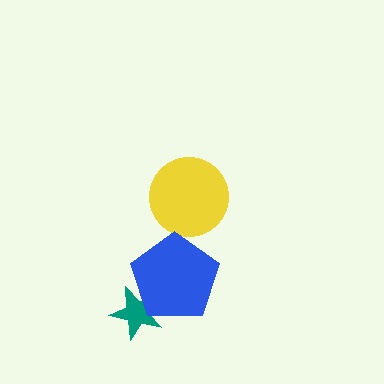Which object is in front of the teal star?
The blue pentagon is in front of the teal star.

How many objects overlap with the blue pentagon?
1 object overlaps with the blue pentagon.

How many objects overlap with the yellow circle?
0 objects overlap with the yellow circle.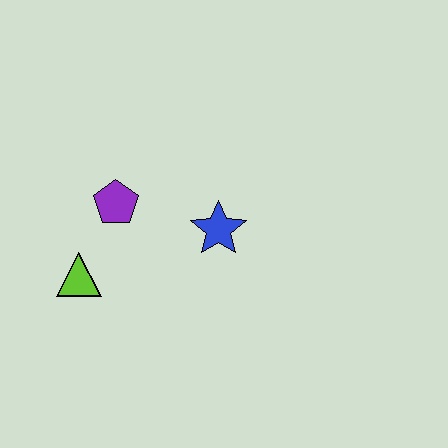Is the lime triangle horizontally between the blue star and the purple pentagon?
No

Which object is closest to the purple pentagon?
The lime triangle is closest to the purple pentagon.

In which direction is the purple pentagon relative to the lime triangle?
The purple pentagon is above the lime triangle.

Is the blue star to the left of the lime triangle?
No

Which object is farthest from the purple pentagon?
The blue star is farthest from the purple pentagon.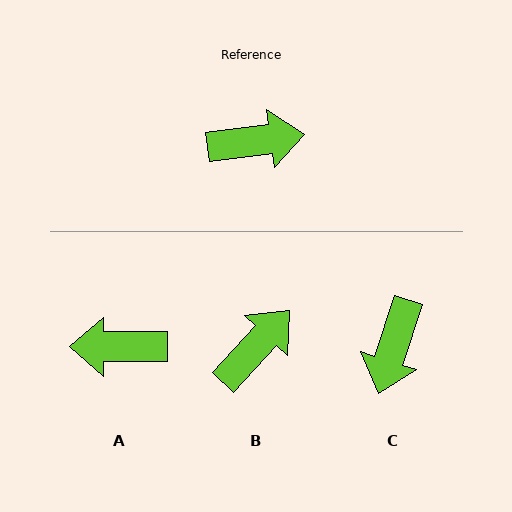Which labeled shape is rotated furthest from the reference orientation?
A, about 172 degrees away.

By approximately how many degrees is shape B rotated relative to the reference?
Approximately 40 degrees counter-clockwise.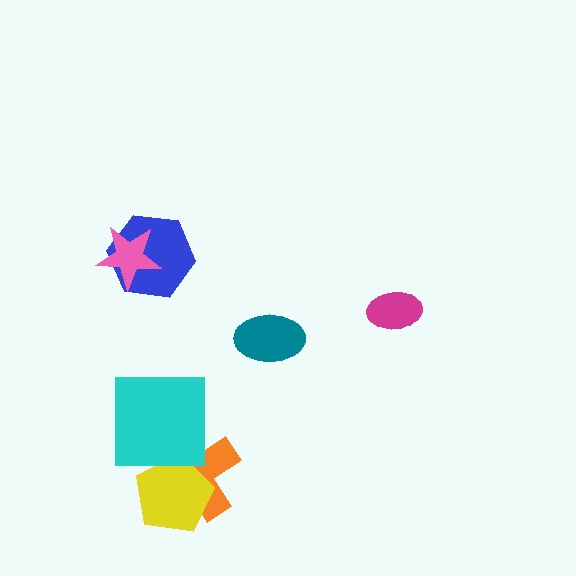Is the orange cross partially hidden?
Yes, it is partially covered by another shape.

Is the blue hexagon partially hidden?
Yes, it is partially covered by another shape.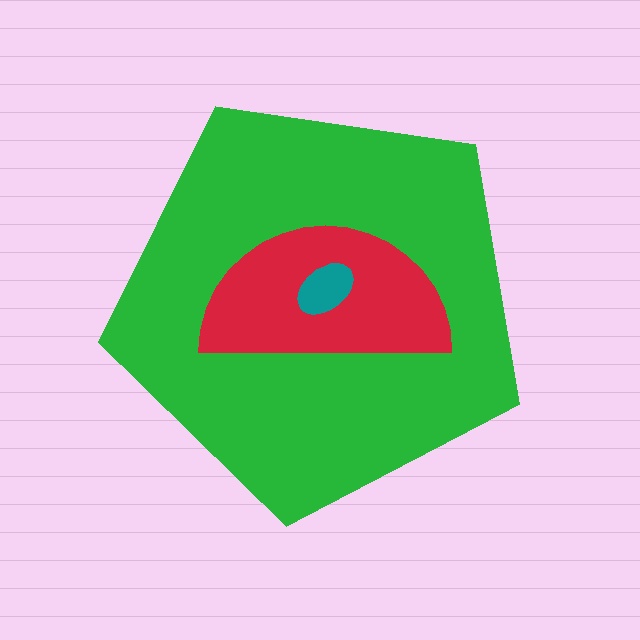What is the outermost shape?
The green pentagon.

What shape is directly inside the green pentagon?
The red semicircle.